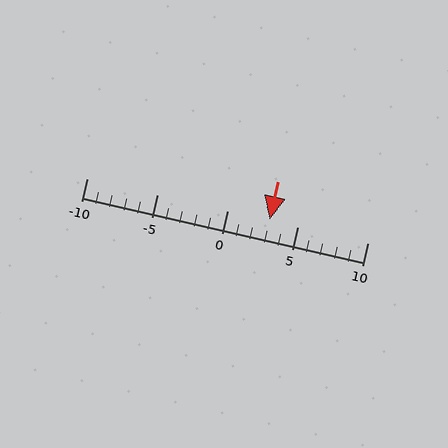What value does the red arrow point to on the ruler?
The red arrow points to approximately 3.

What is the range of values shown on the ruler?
The ruler shows values from -10 to 10.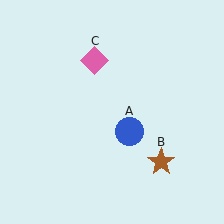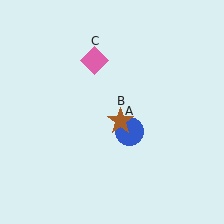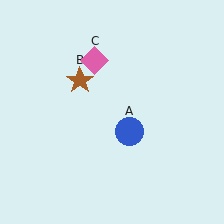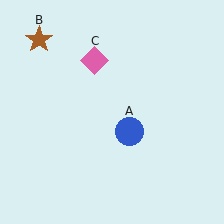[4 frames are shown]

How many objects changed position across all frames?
1 object changed position: brown star (object B).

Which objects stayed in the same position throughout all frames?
Blue circle (object A) and pink diamond (object C) remained stationary.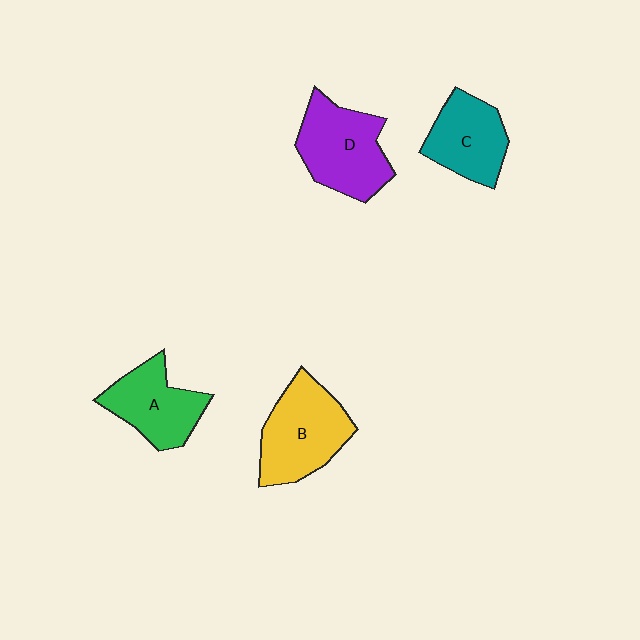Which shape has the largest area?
Shape B (yellow).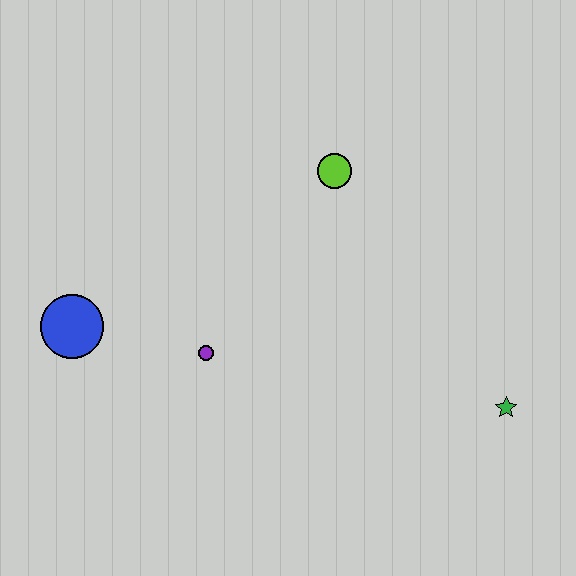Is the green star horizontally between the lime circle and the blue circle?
No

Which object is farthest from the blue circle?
The green star is farthest from the blue circle.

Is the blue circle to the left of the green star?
Yes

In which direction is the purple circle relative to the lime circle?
The purple circle is below the lime circle.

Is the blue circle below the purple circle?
No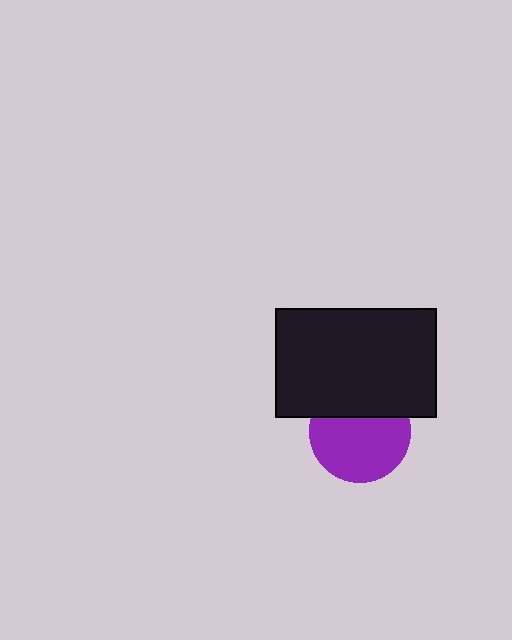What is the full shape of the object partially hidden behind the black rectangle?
The partially hidden object is a purple circle.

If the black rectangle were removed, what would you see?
You would see the complete purple circle.